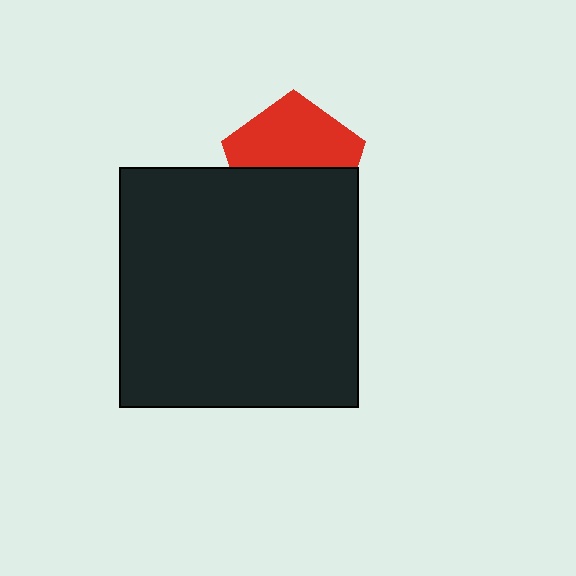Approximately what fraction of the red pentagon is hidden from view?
Roughly 47% of the red pentagon is hidden behind the black square.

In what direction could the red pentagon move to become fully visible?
The red pentagon could move up. That would shift it out from behind the black square entirely.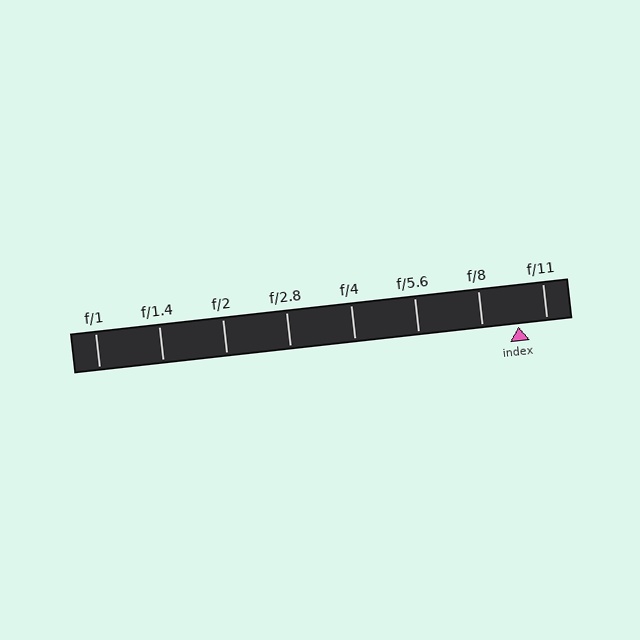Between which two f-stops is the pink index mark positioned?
The index mark is between f/8 and f/11.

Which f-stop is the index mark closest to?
The index mark is closest to f/11.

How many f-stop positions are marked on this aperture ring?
There are 8 f-stop positions marked.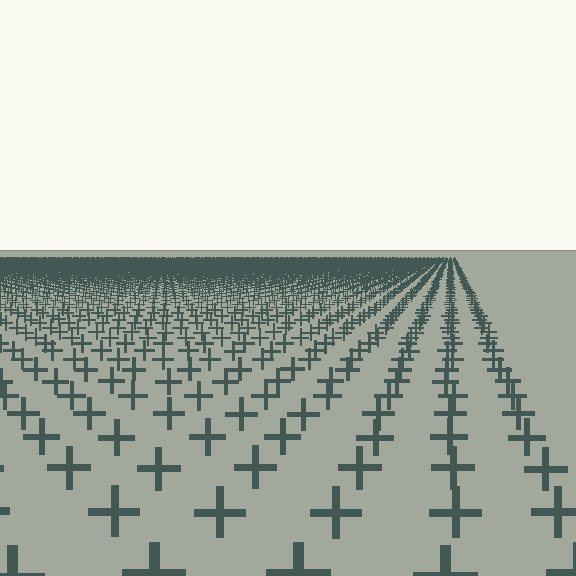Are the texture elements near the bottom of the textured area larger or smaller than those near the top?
Larger. Near the bottom, elements are closer to the viewer and appear at a bigger on-screen size.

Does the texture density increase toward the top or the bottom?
Density increases toward the top.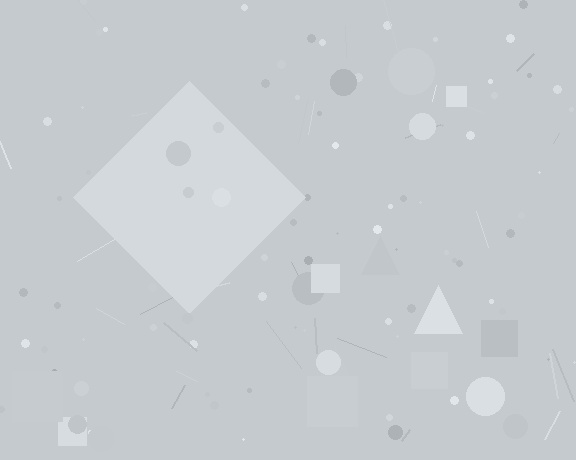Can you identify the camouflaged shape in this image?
The camouflaged shape is a diamond.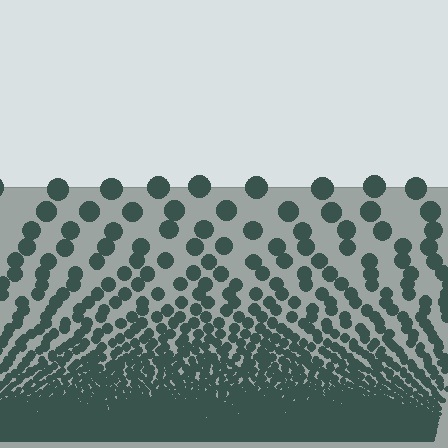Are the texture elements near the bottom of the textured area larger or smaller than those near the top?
Smaller. The gradient is inverted — elements near the bottom are smaller and denser.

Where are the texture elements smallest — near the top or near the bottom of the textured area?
Near the bottom.